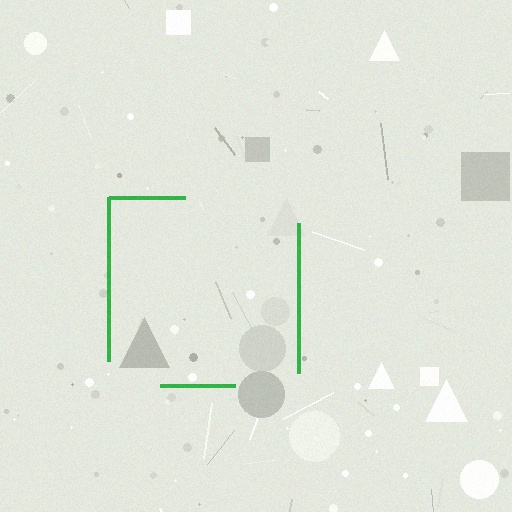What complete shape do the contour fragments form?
The contour fragments form a square.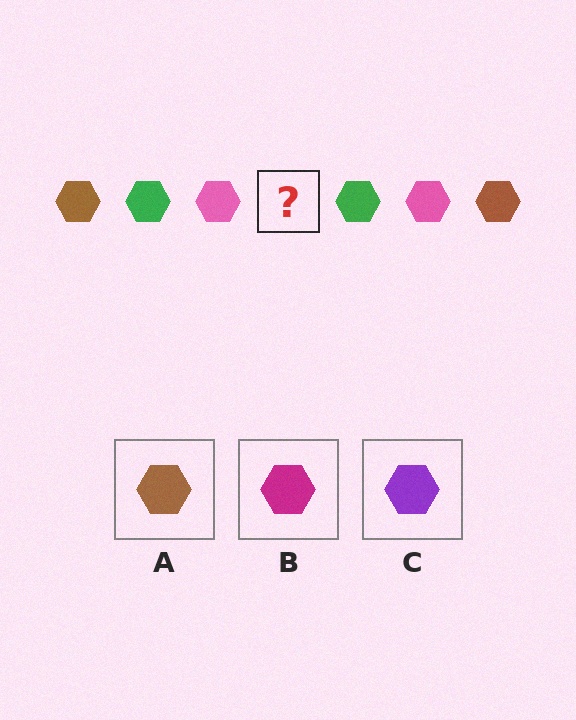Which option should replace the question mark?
Option A.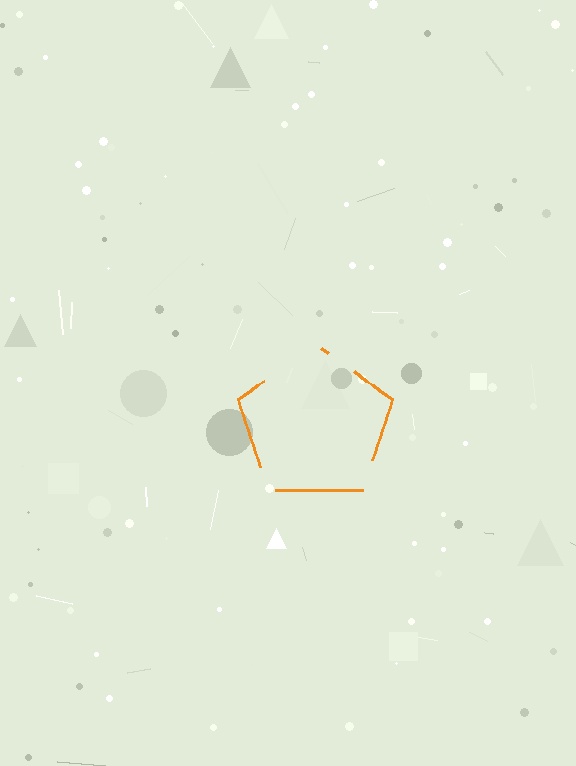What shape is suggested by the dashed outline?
The dashed outline suggests a pentagon.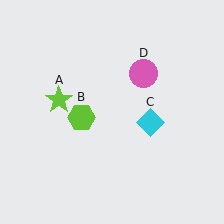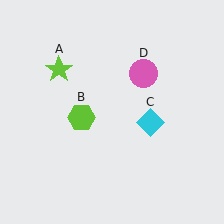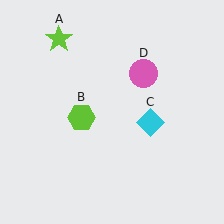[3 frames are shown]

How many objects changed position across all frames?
1 object changed position: lime star (object A).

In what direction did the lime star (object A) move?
The lime star (object A) moved up.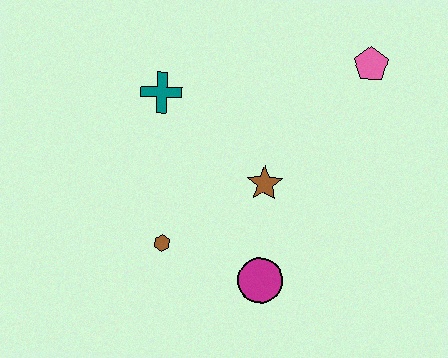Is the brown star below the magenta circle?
No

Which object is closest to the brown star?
The magenta circle is closest to the brown star.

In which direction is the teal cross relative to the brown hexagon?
The teal cross is above the brown hexagon.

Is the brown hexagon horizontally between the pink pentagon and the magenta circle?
No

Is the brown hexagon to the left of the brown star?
Yes